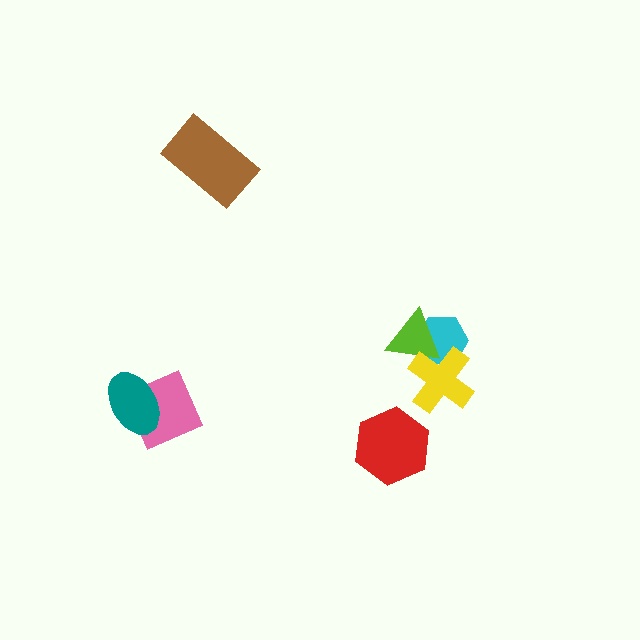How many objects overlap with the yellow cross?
2 objects overlap with the yellow cross.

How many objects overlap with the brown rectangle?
0 objects overlap with the brown rectangle.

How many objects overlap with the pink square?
1 object overlaps with the pink square.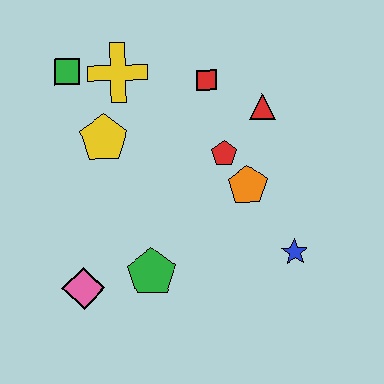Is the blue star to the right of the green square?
Yes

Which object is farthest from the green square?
The blue star is farthest from the green square.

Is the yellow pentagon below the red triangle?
Yes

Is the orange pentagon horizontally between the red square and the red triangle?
Yes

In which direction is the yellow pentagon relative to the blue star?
The yellow pentagon is to the left of the blue star.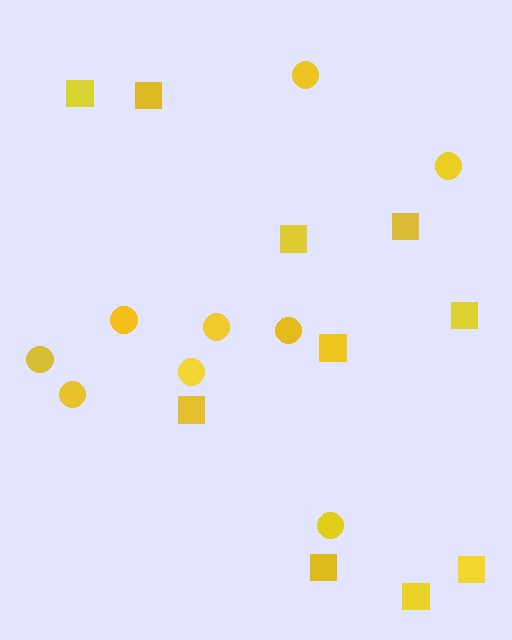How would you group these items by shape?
There are 2 groups: one group of squares (10) and one group of circles (9).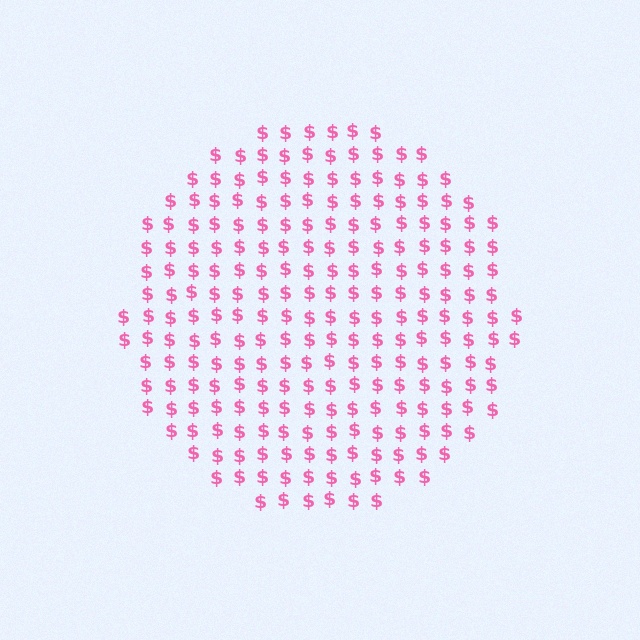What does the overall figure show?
The overall figure shows a circle.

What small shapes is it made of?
It is made of small dollar signs.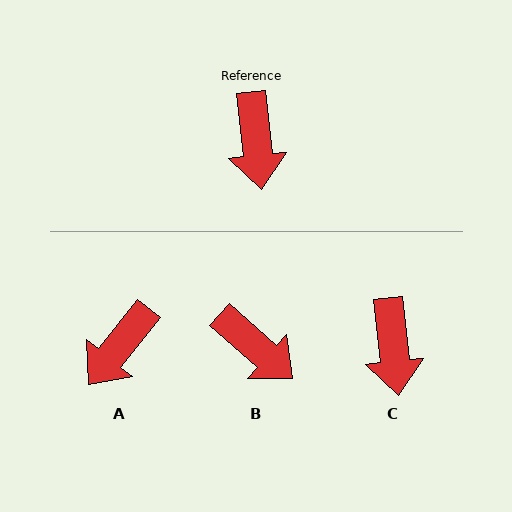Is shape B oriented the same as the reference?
No, it is off by about 42 degrees.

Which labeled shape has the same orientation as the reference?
C.